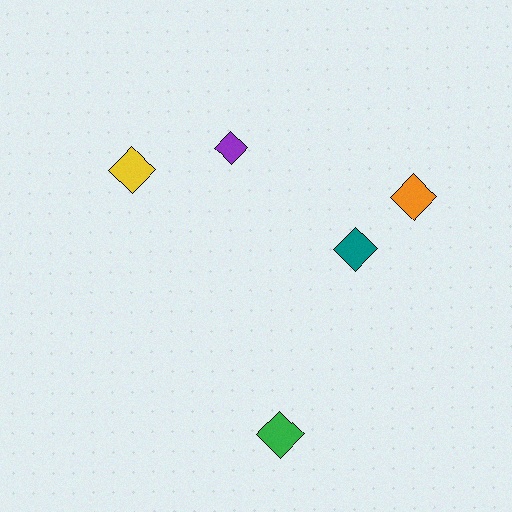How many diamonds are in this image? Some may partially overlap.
There are 5 diamonds.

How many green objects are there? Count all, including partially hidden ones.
There is 1 green object.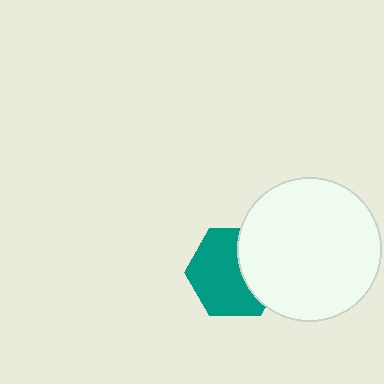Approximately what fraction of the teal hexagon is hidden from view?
Roughly 36% of the teal hexagon is hidden behind the white circle.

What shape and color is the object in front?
The object in front is a white circle.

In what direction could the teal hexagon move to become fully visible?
The teal hexagon could move left. That would shift it out from behind the white circle entirely.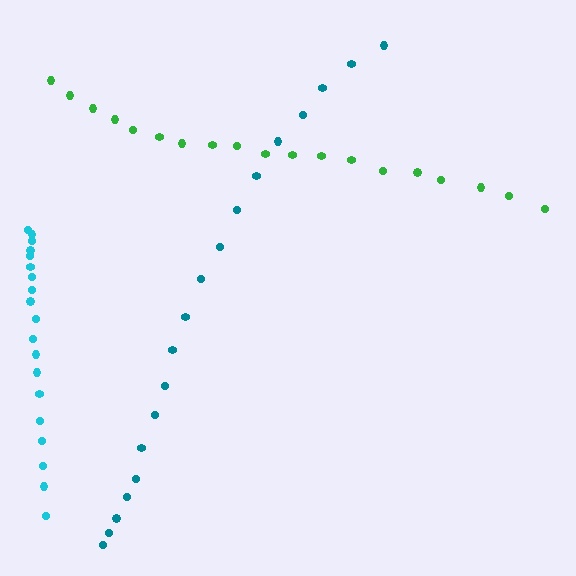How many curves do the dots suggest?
There are 3 distinct paths.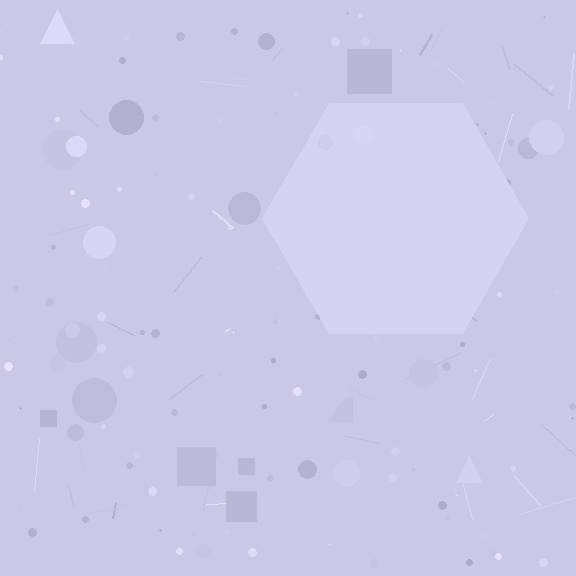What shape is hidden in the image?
A hexagon is hidden in the image.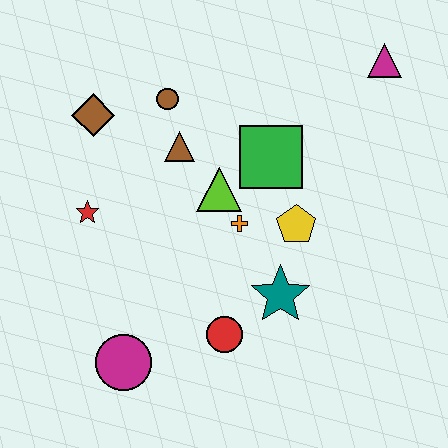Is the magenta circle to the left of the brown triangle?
Yes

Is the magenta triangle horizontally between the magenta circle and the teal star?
No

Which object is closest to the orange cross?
The lime triangle is closest to the orange cross.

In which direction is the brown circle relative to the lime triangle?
The brown circle is above the lime triangle.